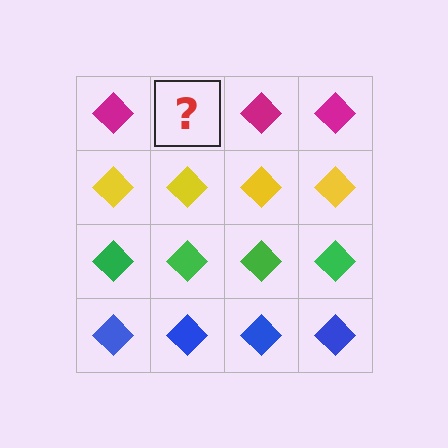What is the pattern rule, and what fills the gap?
The rule is that each row has a consistent color. The gap should be filled with a magenta diamond.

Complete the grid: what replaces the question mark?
The question mark should be replaced with a magenta diamond.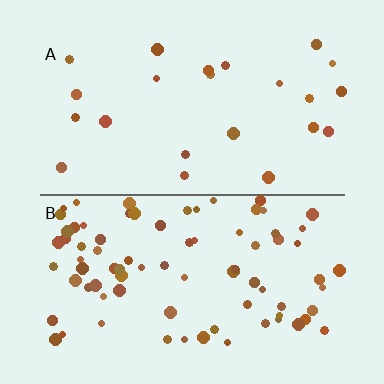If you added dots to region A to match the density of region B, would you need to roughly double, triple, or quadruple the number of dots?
Approximately quadruple.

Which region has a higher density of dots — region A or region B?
B (the bottom).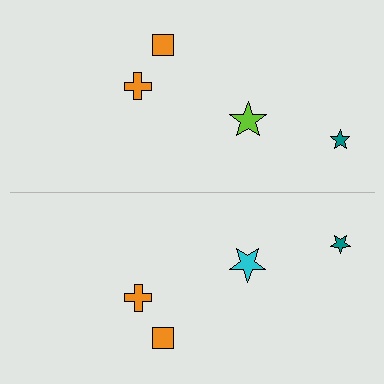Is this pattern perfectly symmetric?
No, the pattern is not perfectly symmetric. The cyan star on the bottom side breaks the symmetry — its mirror counterpart is lime.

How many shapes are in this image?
There are 8 shapes in this image.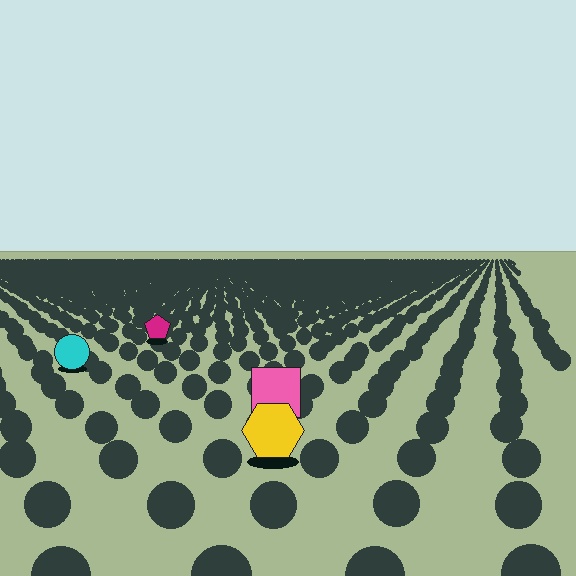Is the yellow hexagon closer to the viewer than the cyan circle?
Yes. The yellow hexagon is closer — you can tell from the texture gradient: the ground texture is coarser near it.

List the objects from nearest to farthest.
From nearest to farthest: the yellow hexagon, the pink square, the cyan circle, the magenta pentagon.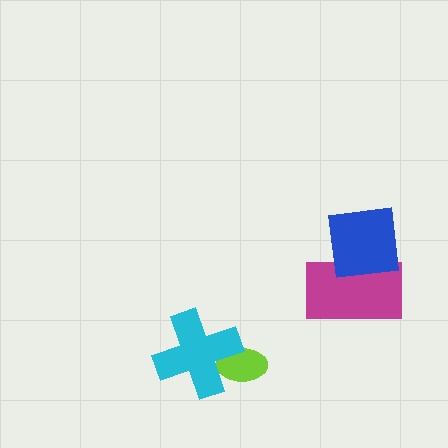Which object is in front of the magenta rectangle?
The blue square is in front of the magenta rectangle.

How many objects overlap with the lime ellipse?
1 object overlaps with the lime ellipse.